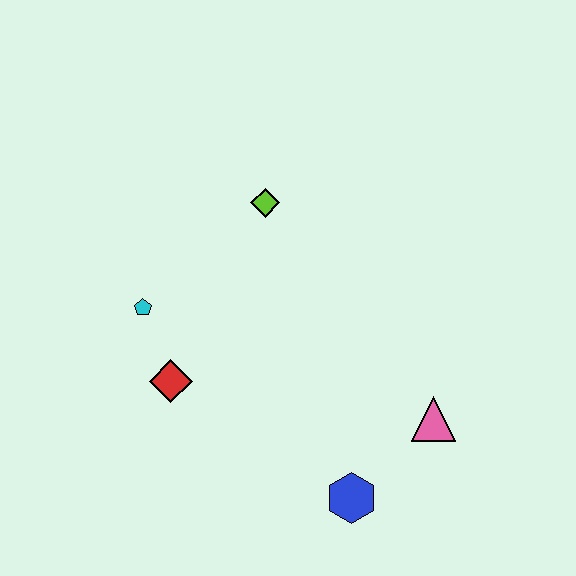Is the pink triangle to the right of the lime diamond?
Yes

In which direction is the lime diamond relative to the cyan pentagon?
The lime diamond is to the right of the cyan pentagon.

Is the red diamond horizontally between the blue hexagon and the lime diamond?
No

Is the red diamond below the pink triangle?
No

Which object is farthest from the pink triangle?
The cyan pentagon is farthest from the pink triangle.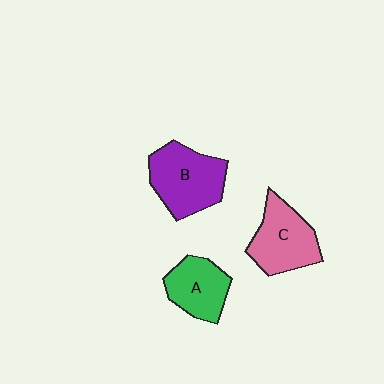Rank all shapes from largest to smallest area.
From largest to smallest: B (purple), C (pink), A (green).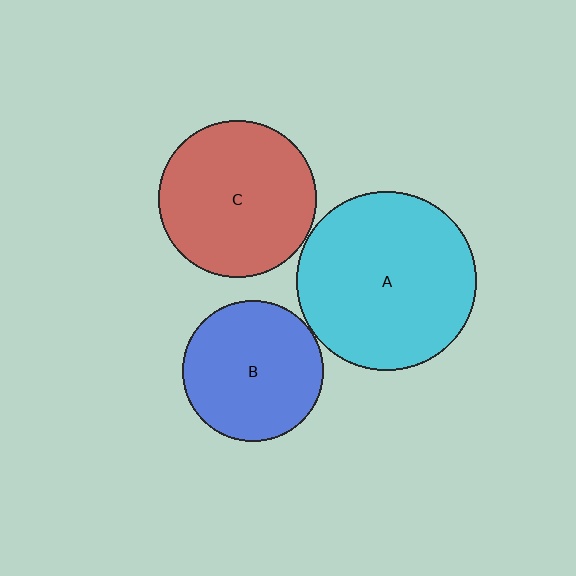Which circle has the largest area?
Circle A (cyan).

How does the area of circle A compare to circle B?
Approximately 1.6 times.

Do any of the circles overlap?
No, none of the circles overlap.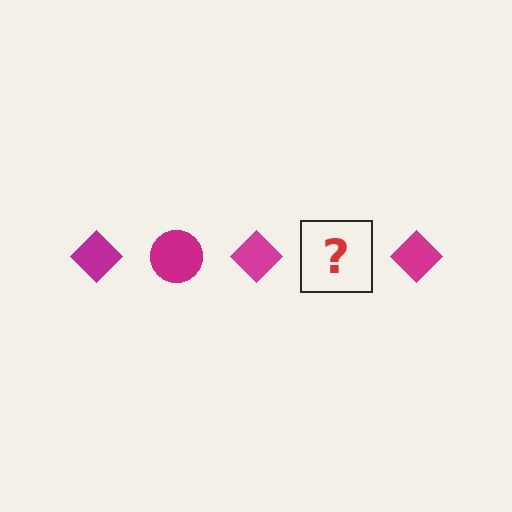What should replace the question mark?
The question mark should be replaced with a magenta circle.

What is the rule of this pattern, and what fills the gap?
The rule is that the pattern cycles through diamond, circle shapes in magenta. The gap should be filled with a magenta circle.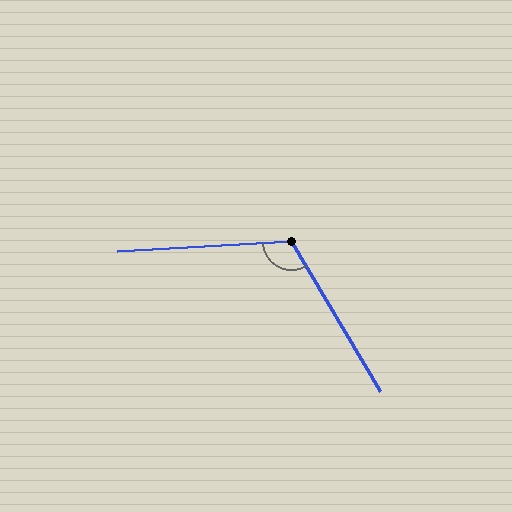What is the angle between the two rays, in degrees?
Approximately 117 degrees.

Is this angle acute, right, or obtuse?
It is obtuse.